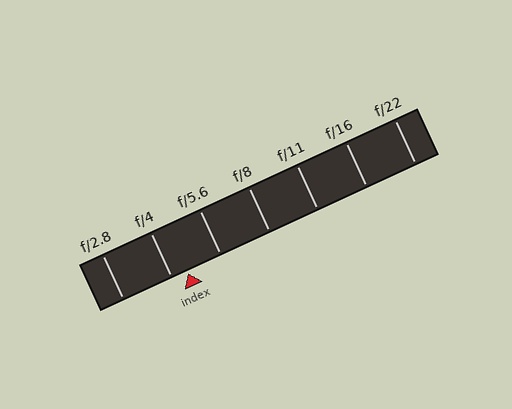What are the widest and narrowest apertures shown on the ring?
The widest aperture shown is f/2.8 and the narrowest is f/22.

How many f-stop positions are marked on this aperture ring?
There are 7 f-stop positions marked.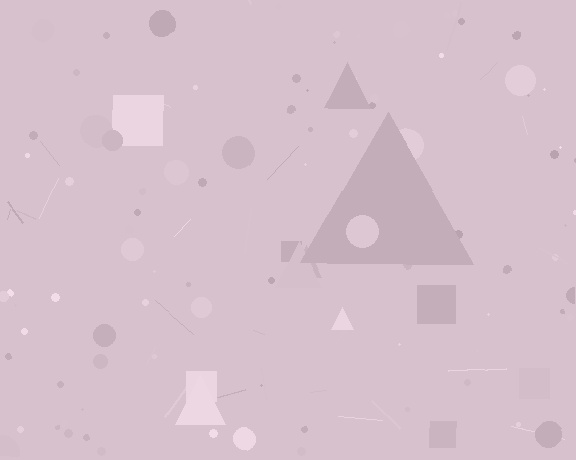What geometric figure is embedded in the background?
A triangle is embedded in the background.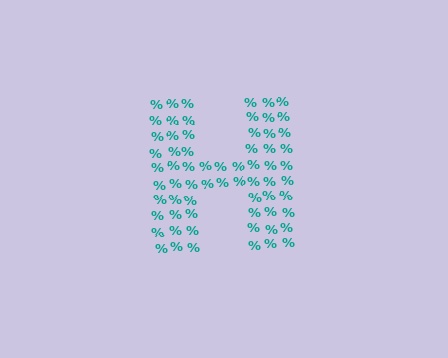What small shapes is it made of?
It is made of small percent signs.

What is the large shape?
The large shape is the letter H.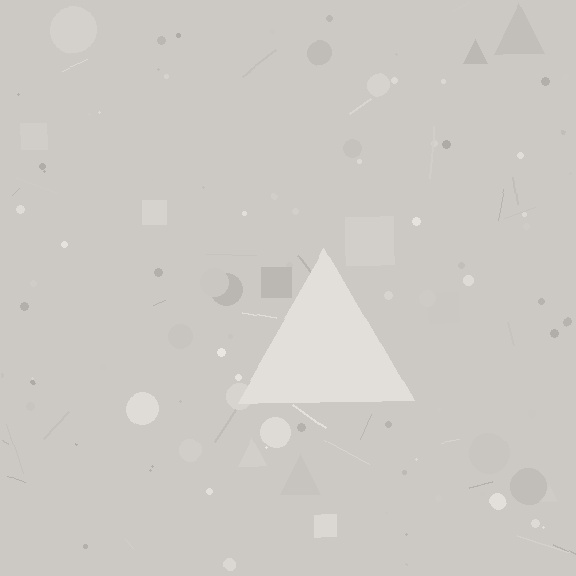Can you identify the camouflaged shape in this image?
The camouflaged shape is a triangle.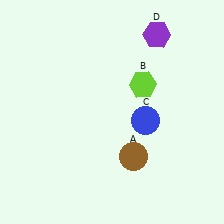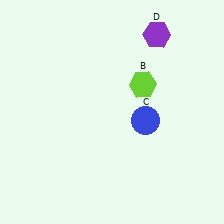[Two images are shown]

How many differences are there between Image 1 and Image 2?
There is 1 difference between the two images.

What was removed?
The brown circle (A) was removed in Image 2.